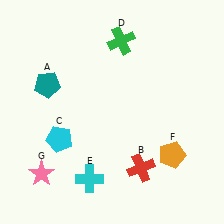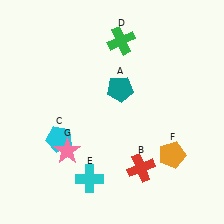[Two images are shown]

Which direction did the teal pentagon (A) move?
The teal pentagon (A) moved right.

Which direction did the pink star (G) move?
The pink star (G) moved right.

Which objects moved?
The objects that moved are: the teal pentagon (A), the pink star (G).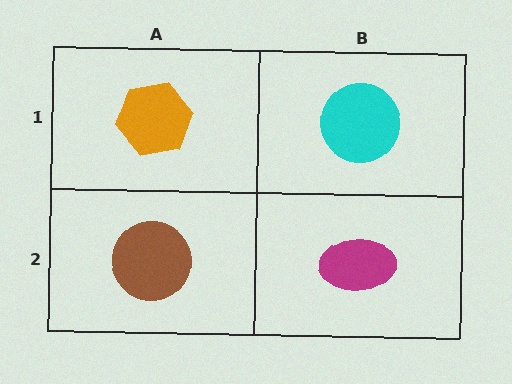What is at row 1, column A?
An orange hexagon.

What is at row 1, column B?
A cyan circle.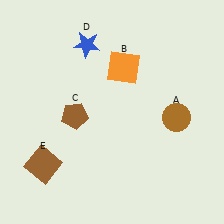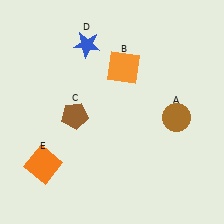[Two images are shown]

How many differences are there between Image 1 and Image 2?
There is 1 difference between the two images.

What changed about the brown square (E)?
In Image 1, E is brown. In Image 2, it changed to orange.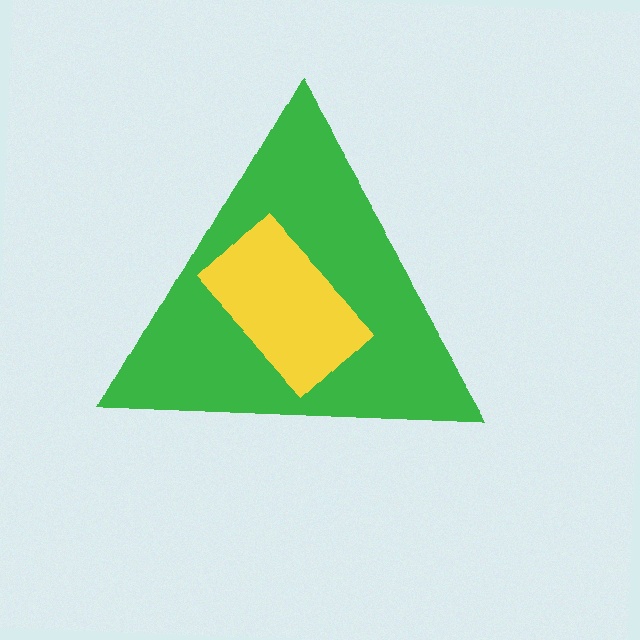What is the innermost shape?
The yellow rectangle.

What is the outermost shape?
The green triangle.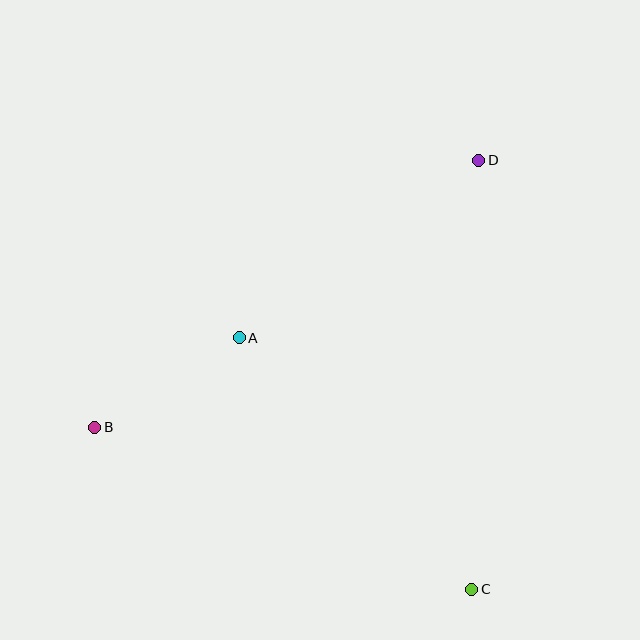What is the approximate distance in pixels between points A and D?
The distance between A and D is approximately 298 pixels.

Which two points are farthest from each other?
Points B and D are farthest from each other.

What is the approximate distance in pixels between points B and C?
The distance between B and C is approximately 410 pixels.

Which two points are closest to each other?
Points A and B are closest to each other.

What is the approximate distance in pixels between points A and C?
The distance between A and C is approximately 343 pixels.